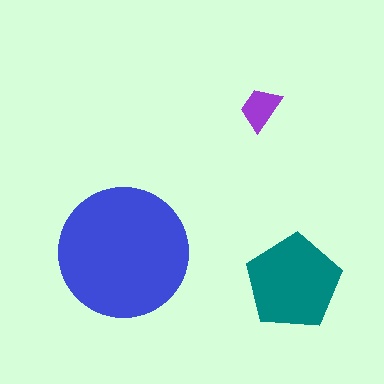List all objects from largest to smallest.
The blue circle, the teal pentagon, the purple trapezoid.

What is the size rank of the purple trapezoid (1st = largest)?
3rd.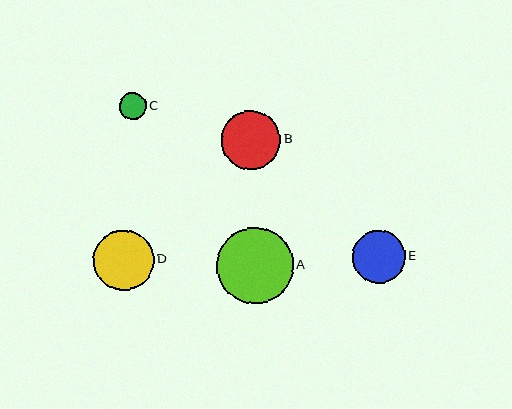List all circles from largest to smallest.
From largest to smallest: A, D, B, E, C.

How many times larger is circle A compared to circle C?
Circle A is approximately 2.9 times the size of circle C.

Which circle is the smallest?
Circle C is the smallest with a size of approximately 27 pixels.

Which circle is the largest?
Circle A is the largest with a size of approximately 77 pixels.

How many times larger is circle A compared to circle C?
Circle A is approximately 2.9 times the size of circle C.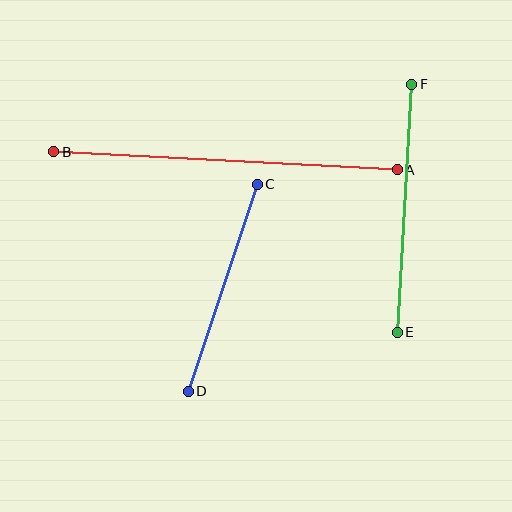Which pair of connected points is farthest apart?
Points A and B are farthest apart.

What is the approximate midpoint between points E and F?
The midpoint is at approximately (405, 208) pixels.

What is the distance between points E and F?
The distance is approximately 249 pixels.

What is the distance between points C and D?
The distance is approximately 218 pixels.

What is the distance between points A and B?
The distance is approximately 344 pixels.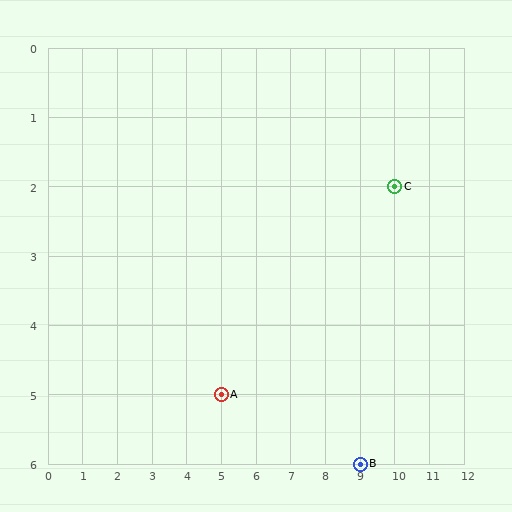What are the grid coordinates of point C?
Point C is at grid coordinates (10, 2).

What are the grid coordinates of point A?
Point A is at grid coordinates (5, 5).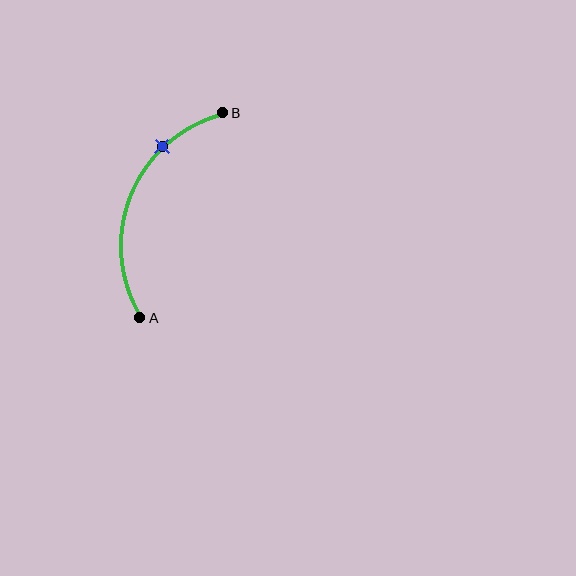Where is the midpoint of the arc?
The arc midpoint is the point on the curve farthest from the straight line joining A and B. It sits to the left of that line.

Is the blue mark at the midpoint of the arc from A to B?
No. The blue mark lies on the arc but is closer to endpoint B. The arc midpoint would be at the point on the curve equidistant along the arc from both A and B.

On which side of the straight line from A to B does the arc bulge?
The arc bulges to the left of the straight line connecting A and B.